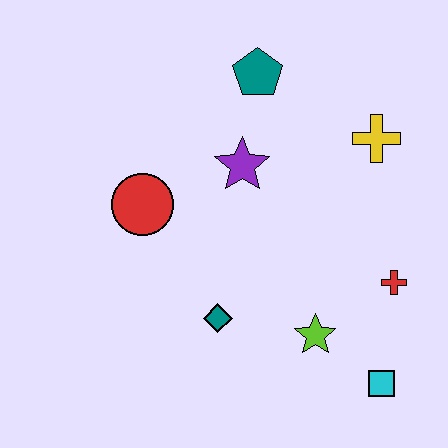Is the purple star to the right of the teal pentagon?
No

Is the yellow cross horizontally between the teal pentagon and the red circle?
No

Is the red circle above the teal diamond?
Yes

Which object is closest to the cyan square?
The lime star is closest to the cyan square.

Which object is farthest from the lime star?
The teal pentagon is farthest from the lime star.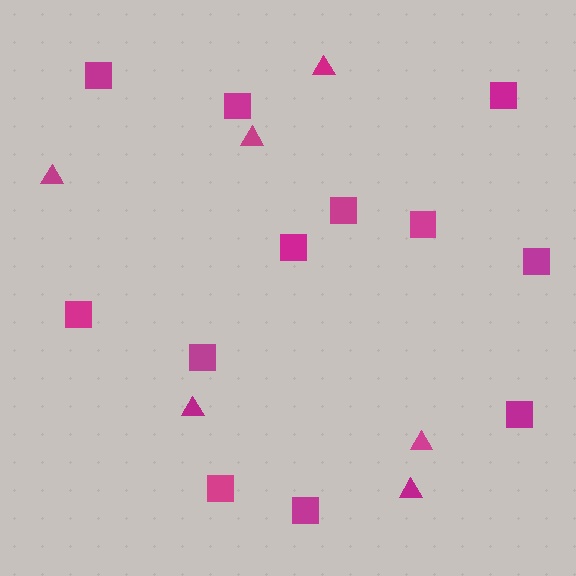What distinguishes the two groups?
There are 2 groups: one group of squares (12) and one group of triangles (6).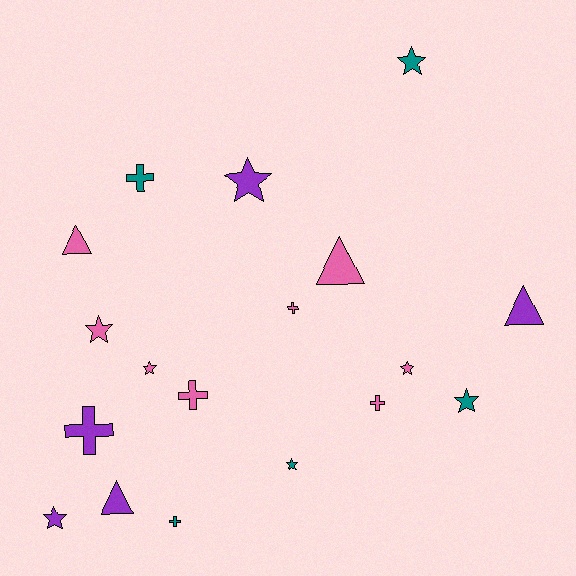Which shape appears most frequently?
Star, with 8 objects.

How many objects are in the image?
There are 18 objects.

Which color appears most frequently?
Pink, with 8 objects.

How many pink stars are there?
There are 3 pink stars.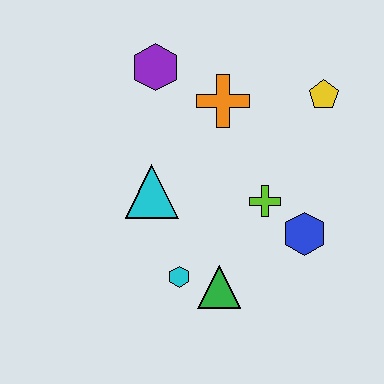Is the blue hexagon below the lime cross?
Yes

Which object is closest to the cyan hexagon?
The green triangle is closest to the cyan hexagon.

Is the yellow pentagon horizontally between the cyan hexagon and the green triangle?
No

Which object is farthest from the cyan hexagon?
The yellow pentagon is farthest from the cyan hexagon.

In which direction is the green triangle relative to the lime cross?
The green triangle is below the lime cross.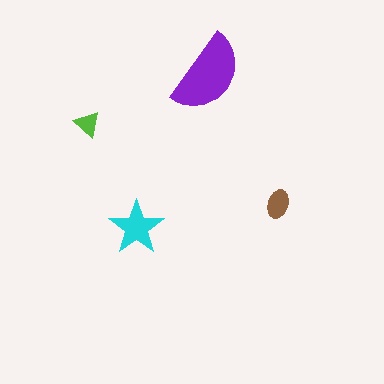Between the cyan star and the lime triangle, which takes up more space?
The cyan star.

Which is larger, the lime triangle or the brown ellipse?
The brown ellipse.